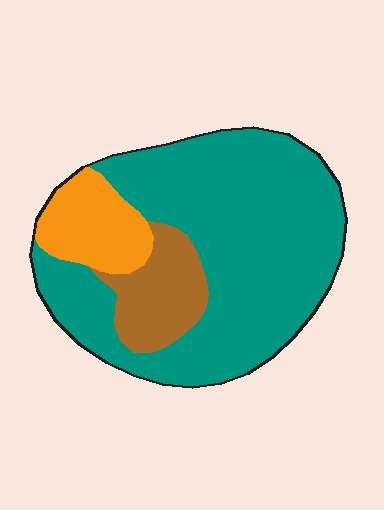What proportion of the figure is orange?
Orange takes up less than a quarter of the figure.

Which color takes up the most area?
Teal, at roughly 70%.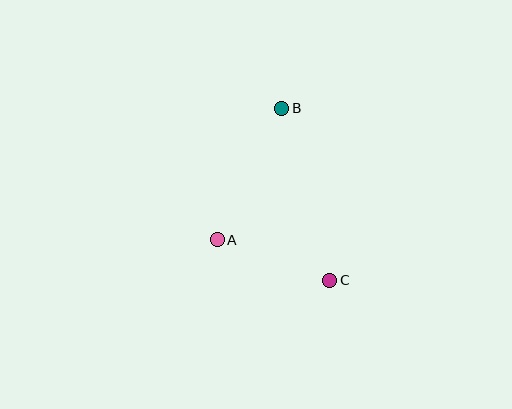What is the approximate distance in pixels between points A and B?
The distance between A and B is approximately 147 pixels.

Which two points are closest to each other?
Points A and C are closest to each other.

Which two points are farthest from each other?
Points B and C are farthest from each other.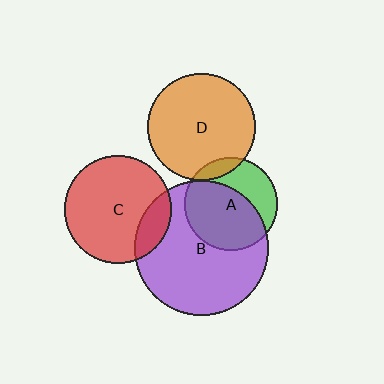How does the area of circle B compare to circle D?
Approximately 1.6 times.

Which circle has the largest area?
Circle B (purple).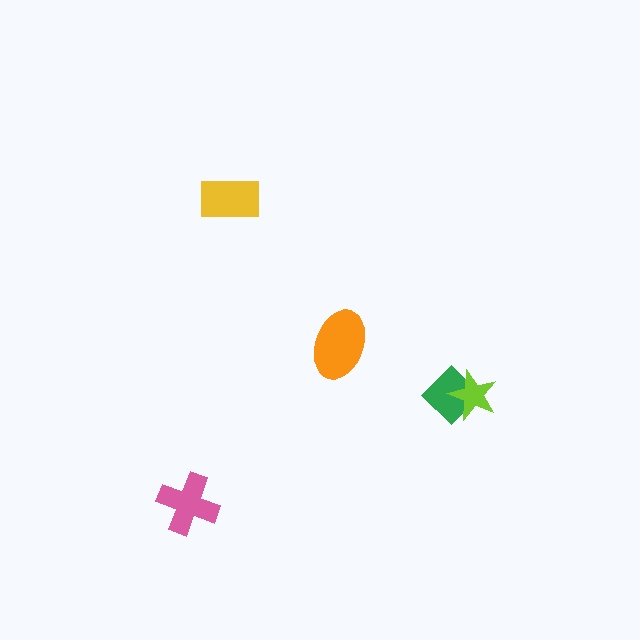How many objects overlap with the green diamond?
1 object overlaps with the green diamond.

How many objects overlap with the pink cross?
0 objects overlap with the pink cross.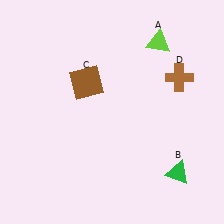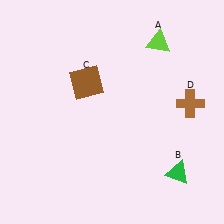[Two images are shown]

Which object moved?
The brown cross (D) moved down.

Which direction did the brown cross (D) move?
The brown cross (D) moved down.